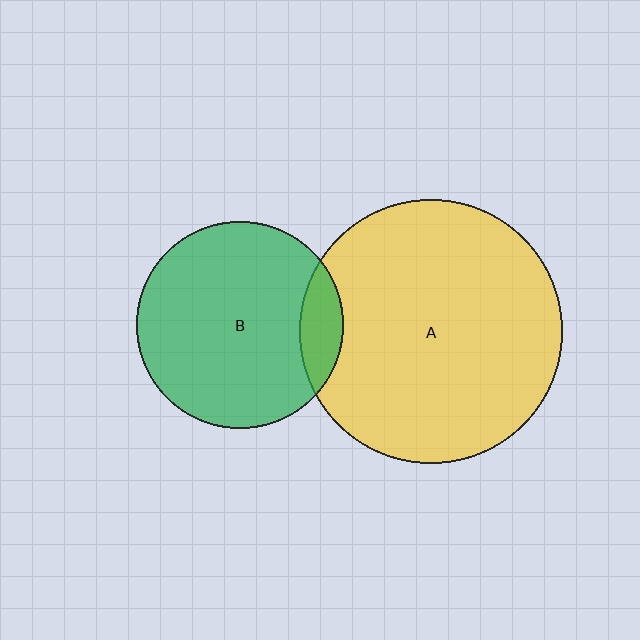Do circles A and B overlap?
Yes.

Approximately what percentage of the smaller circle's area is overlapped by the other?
Approximately 10%.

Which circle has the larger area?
Circle A (yellow).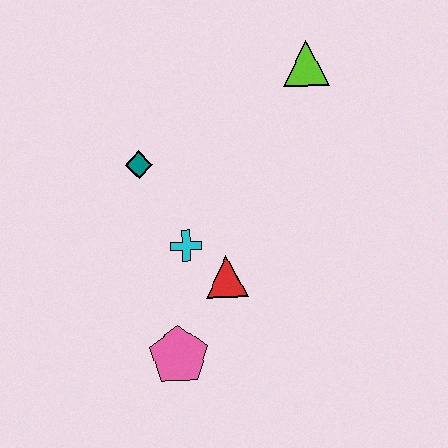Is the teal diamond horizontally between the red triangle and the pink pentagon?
No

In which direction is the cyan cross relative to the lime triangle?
The cyan cross is below the lime triangle.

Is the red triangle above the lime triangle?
No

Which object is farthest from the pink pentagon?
The lime triangle is farthest from the pink pentagon.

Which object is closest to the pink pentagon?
The red triangle is closest to the pink pentagon.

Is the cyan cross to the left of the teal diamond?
No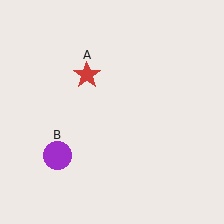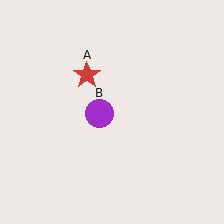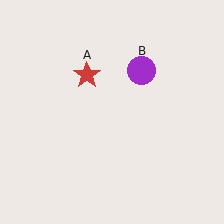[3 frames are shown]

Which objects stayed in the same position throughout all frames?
Red star (object A) remained stationary.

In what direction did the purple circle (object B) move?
The purple circle (object B) moved up and to the right.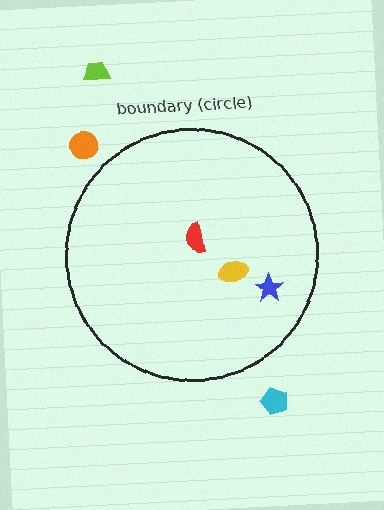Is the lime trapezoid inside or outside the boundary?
Outside.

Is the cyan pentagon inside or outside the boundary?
Outside.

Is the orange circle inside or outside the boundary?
Outside.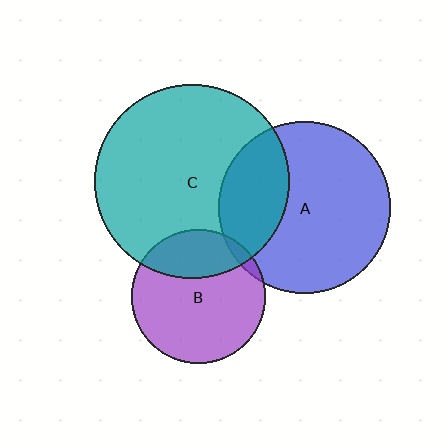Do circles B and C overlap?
Yes.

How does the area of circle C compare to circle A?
Approximately 1.3 times.